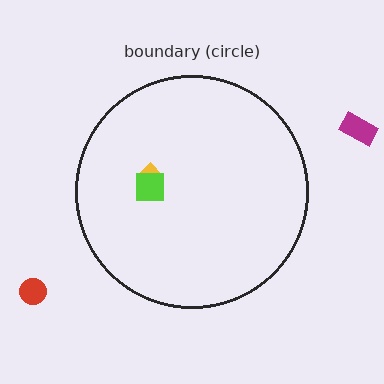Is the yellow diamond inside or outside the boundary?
Inside.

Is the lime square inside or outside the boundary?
Inside.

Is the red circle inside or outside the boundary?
Outside.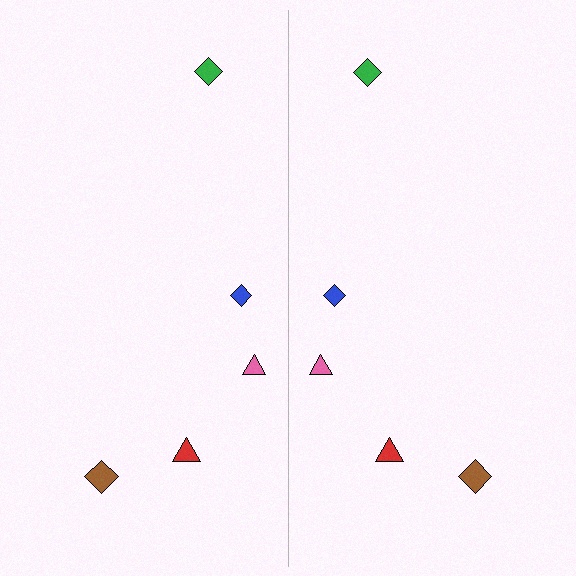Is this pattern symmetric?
Yes, this pattern has bilateral (reflection) symmetry.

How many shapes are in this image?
There are 10 shapes in this image.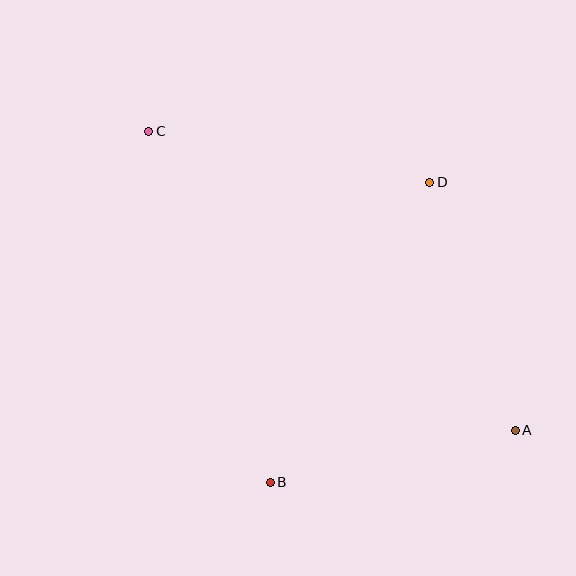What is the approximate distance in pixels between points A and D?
The distance between A and D is approximately 262 pixels.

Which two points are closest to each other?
Points A and B are closest to each other.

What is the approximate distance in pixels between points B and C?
The distance between B and C is approximately 372 pixels.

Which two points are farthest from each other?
Points A and C are farthest from each other.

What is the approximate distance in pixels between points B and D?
The distance between B and D is approximately 340 pixels.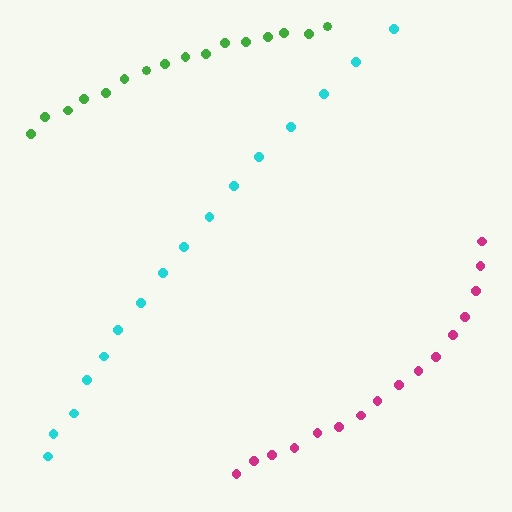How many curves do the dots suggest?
There are 3 distinct paths.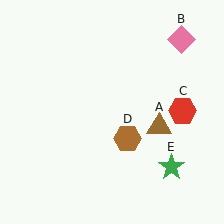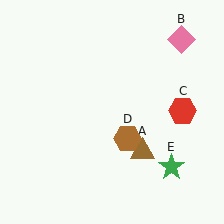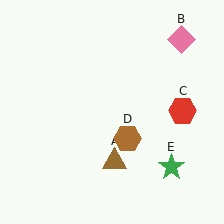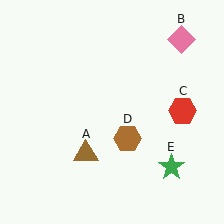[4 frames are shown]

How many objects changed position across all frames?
1 object changed position: brown triangle (object A).